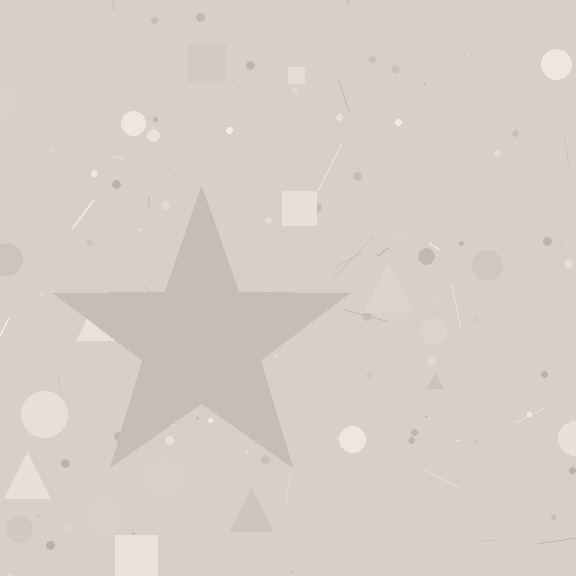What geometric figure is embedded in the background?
A star is embedded in the background.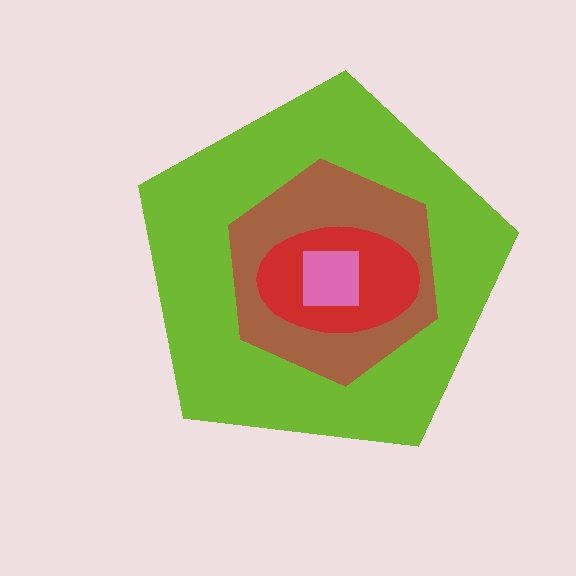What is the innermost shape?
The pink square.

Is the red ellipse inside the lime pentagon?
Yes.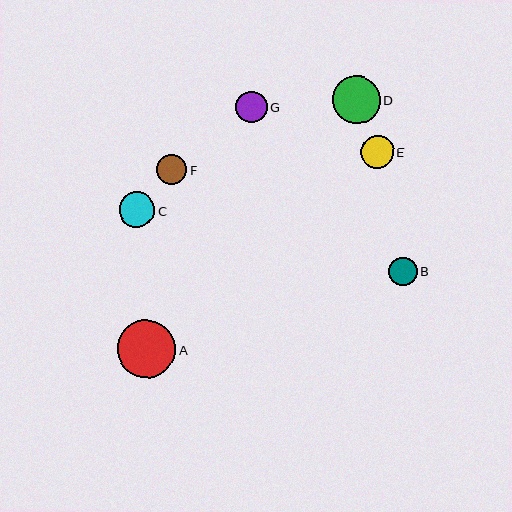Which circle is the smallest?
Circle B is the smallest with a size of approximately 28 pixels.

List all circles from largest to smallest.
From largest to smallest: A, D, C, E, G, F, B.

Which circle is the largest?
Circle A is the largest with a size of approximately 58 pixels.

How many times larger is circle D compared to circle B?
Circle D is approximately 1.7 times the size of circle B.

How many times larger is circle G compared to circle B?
Circle G is approximately 1.1 times the size of circle B.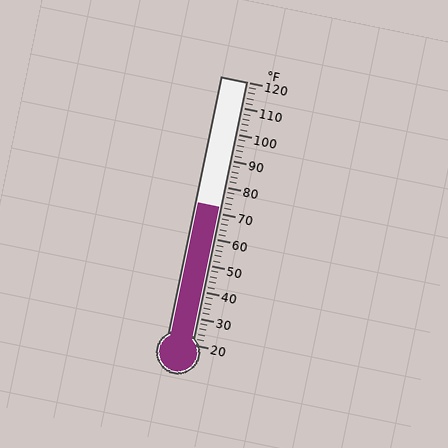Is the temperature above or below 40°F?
The temperature is above 40°F.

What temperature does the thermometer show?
The thermometer shows approximately 72°F.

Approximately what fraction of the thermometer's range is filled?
The thermometer is filled to approximately 50% of its range.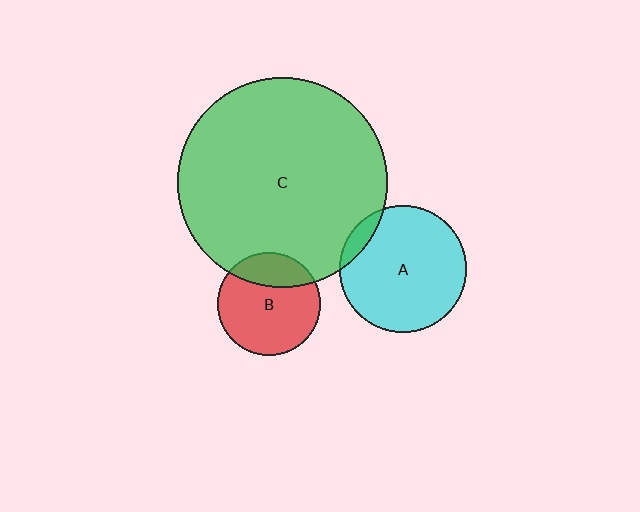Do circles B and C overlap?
Yes.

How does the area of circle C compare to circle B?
Approximately 4.2 times.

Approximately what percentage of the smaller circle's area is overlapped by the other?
Approximately 25%.